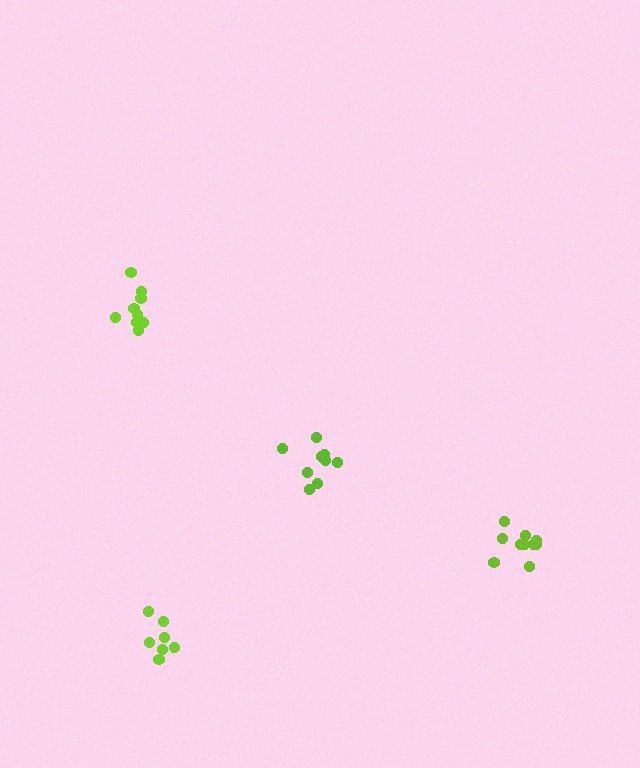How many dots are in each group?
Group 1: 9 dots, Group 2: 9 dots, Group 3: 10 dots, Group 4: 7 dots (35 total).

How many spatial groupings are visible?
There are 4 spatial groupings.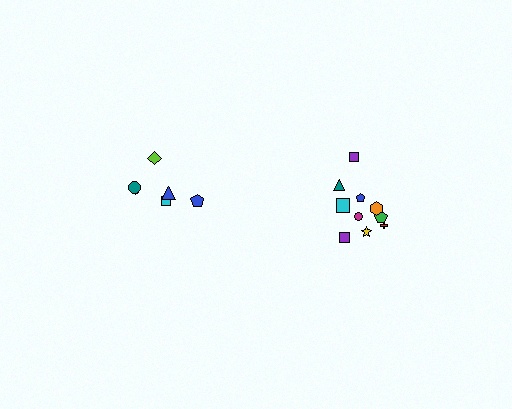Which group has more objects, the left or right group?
The right group.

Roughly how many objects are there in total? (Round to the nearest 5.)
Roughly 15 objects in total.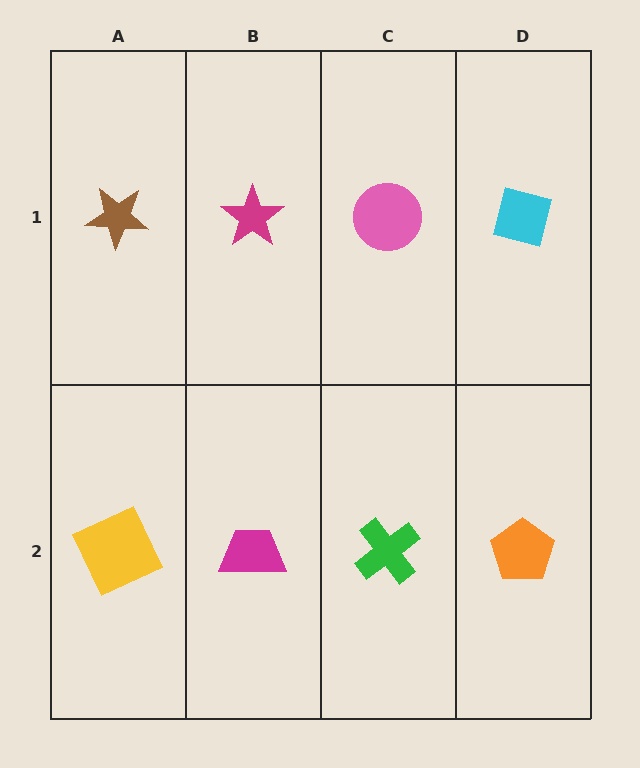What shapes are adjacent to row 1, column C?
A green cross (row 2, column C), a magenta star (row 1, column B), a cyan square (row 1, column D).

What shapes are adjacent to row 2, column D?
A cyan square (row 1, column D), a green cross (row 2, column C).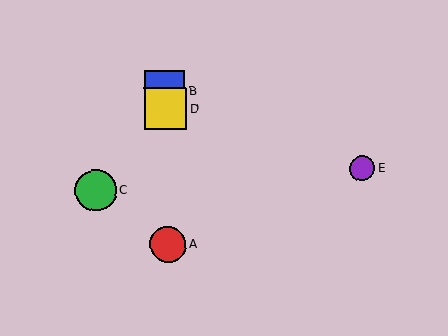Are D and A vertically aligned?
Yes, both are at x≈165.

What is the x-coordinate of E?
Object E is at x≈362.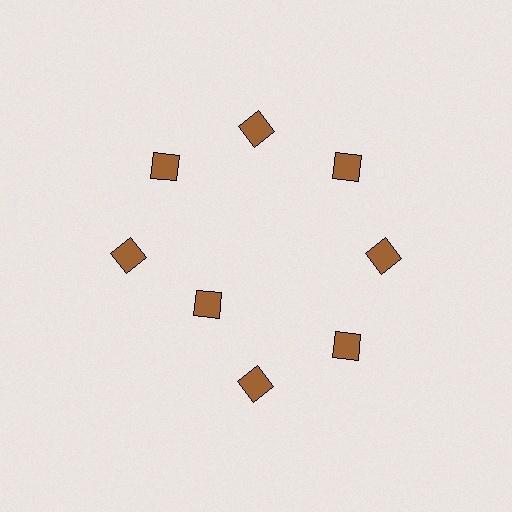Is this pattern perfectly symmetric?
No. The 8 brown diamonds are arranged in a ring, but one element near the 8 o'clock position is pulled inward toward the center, breaking the 8-fold rotational symmetry.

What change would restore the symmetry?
The symmetry would be restored by moving it outward, back onto the ring so that all 8 diamonds sit at equal angles and equal distance from the center.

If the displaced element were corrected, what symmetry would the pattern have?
It would have 8-fold rotational symmetry — the pattern would map onto itself every 45 degrees.